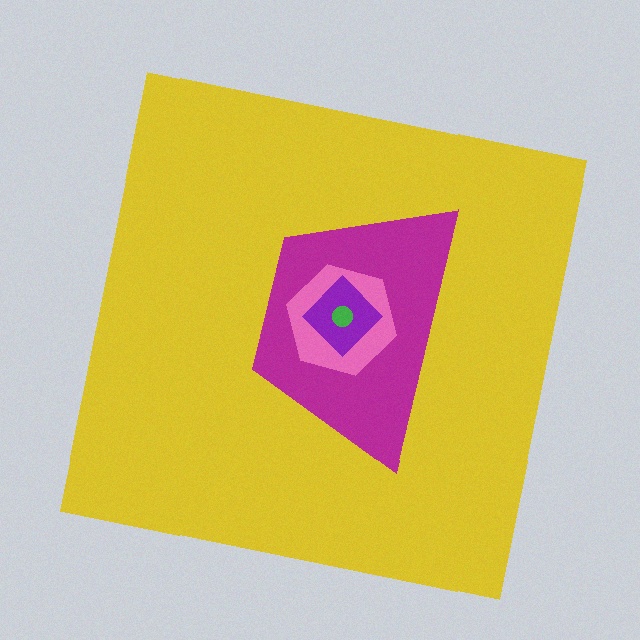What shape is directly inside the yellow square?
The magenta trapezoid.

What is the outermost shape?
The yellow square.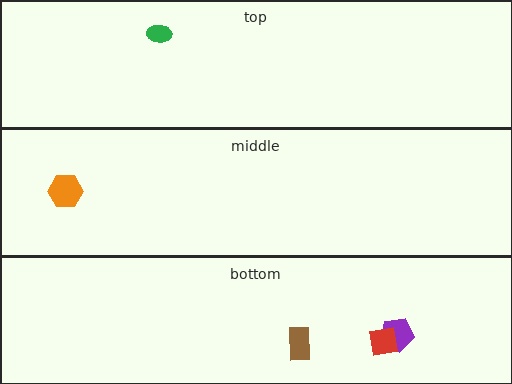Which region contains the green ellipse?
The top region.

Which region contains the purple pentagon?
The bottom region.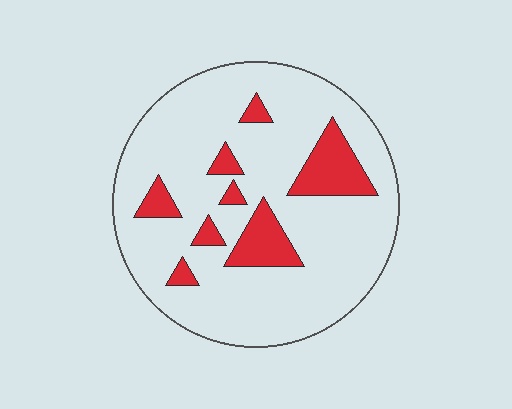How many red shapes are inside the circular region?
8.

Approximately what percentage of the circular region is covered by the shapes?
Approximately 15%.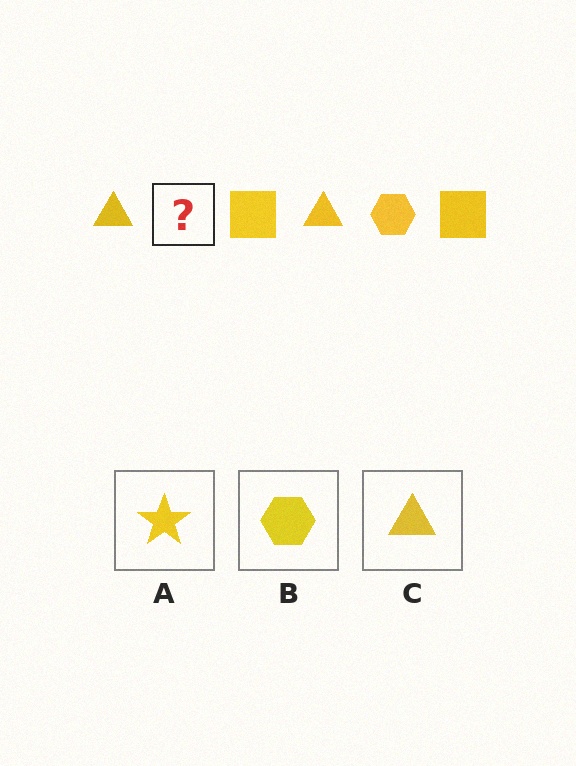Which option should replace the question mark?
Option B.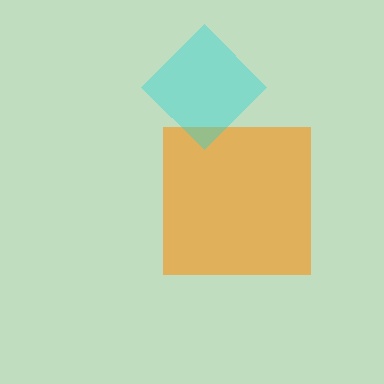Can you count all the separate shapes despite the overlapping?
Yes, there are 2 separate shapes.